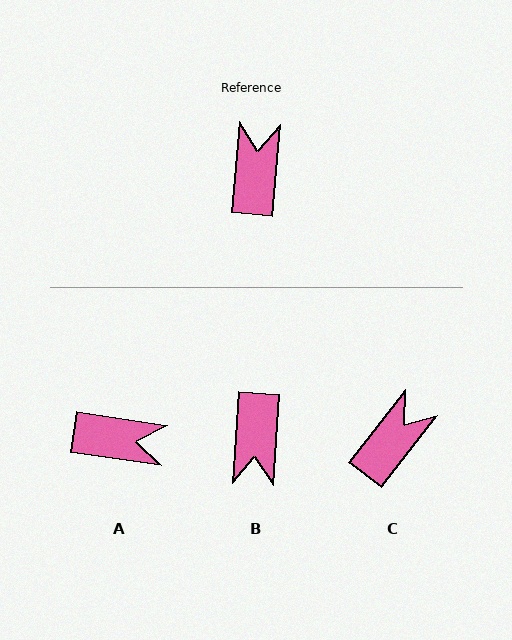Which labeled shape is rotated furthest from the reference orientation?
B, about 179 degrees away.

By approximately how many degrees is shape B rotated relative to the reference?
Approximately 179 degrees clockwise.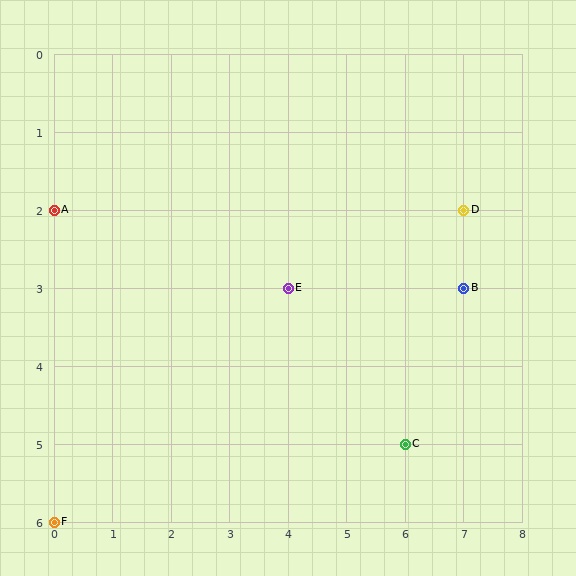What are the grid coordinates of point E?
Point E is at grid coordinates (4, 3).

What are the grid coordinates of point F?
Point F is at grid coordinates (0, 6).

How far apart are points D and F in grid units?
Points D and F are 7 columns and 4 rows apart (about 8.1 grid units diagonally).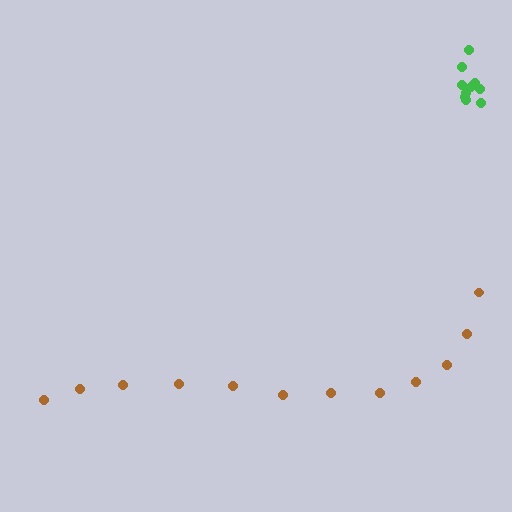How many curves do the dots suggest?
There are 2 distinct paths.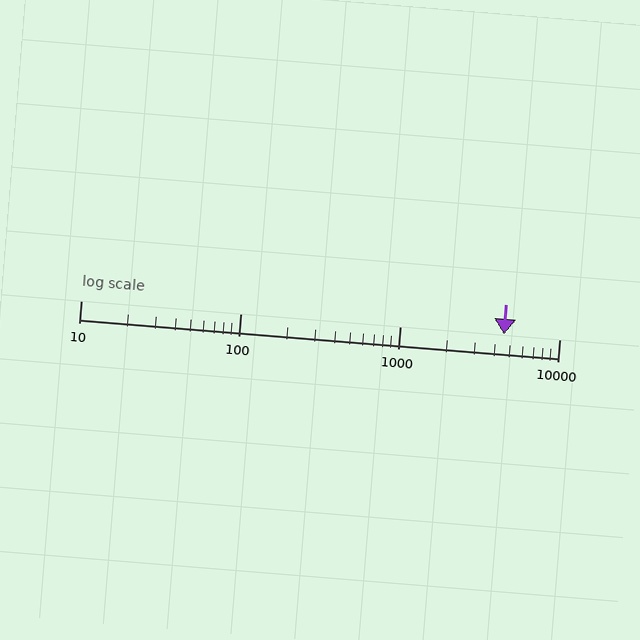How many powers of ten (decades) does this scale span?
The scale spans 3 decades, from 10 to 10000.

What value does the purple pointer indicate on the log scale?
The pointer indicates approximately 4500.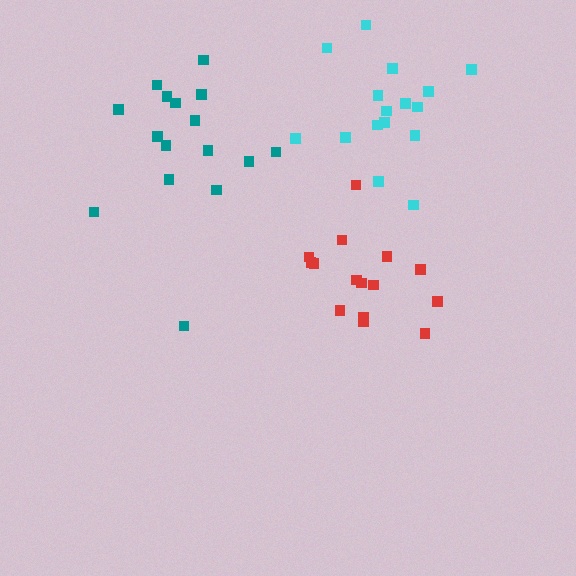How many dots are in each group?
Group 1: 15 dots, Group 2: 16 dots, Group 3: 16 dots (47 total).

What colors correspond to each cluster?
The clusters are colored: red, cyan, teal.